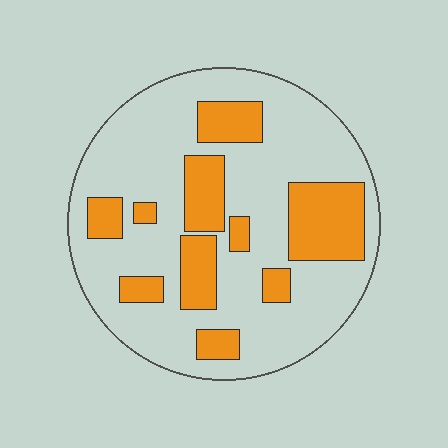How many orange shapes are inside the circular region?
10.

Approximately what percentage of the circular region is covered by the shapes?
Approximately 25%.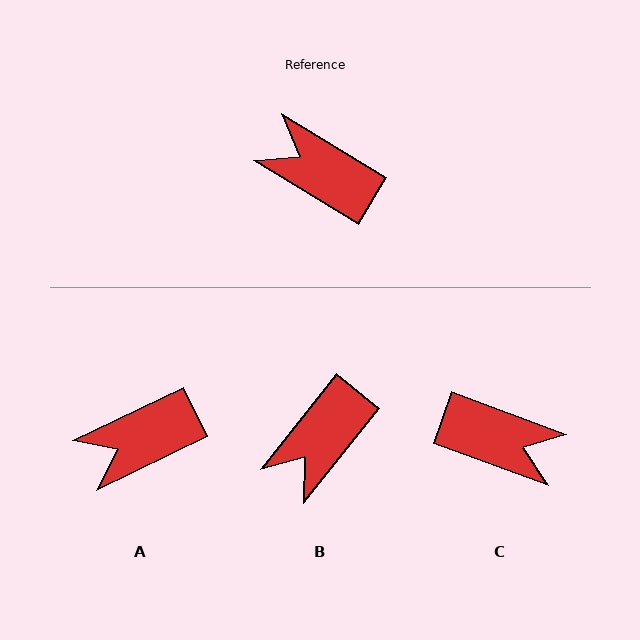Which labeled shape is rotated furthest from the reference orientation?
C, about 169 degrees away.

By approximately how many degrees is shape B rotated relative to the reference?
Approximately 83 degrees counter-clockwise.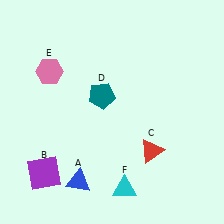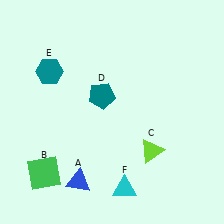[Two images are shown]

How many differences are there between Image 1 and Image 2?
There are 3 differences between the two images.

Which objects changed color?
B changed from purple to green. C changed from red to lime. E changed from pink to teal.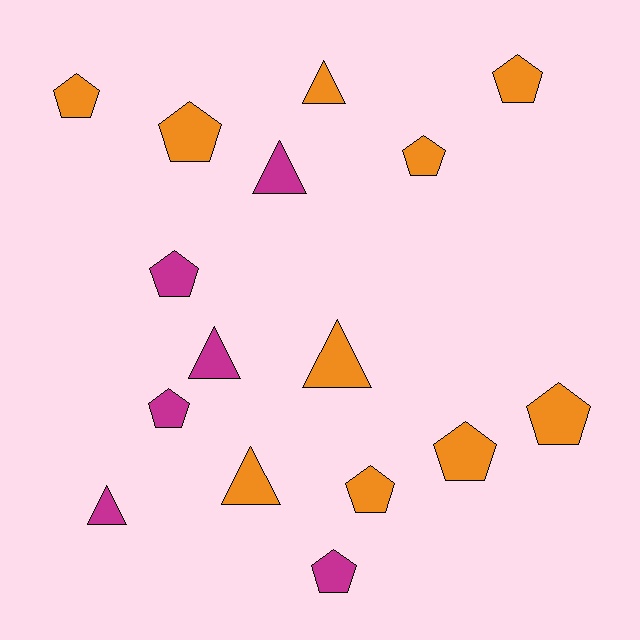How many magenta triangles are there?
There are 3 magenta triangles.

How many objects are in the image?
There are 16 objects.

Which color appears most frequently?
Orange, with 10 objects.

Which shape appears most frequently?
Pentagon, with 10 objects.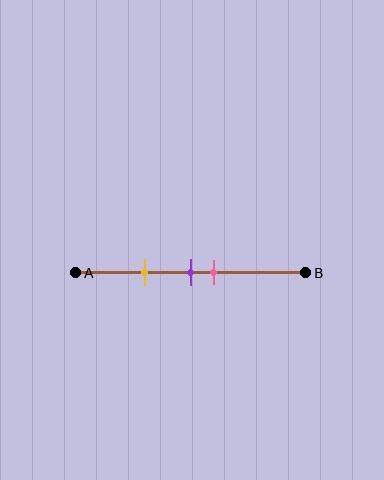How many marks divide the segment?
There are 3 marks dividing the segment.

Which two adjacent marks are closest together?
The purple and pink marks are the closest adjacent pair.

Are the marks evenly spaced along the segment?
No, the marks are not evenly spaced.